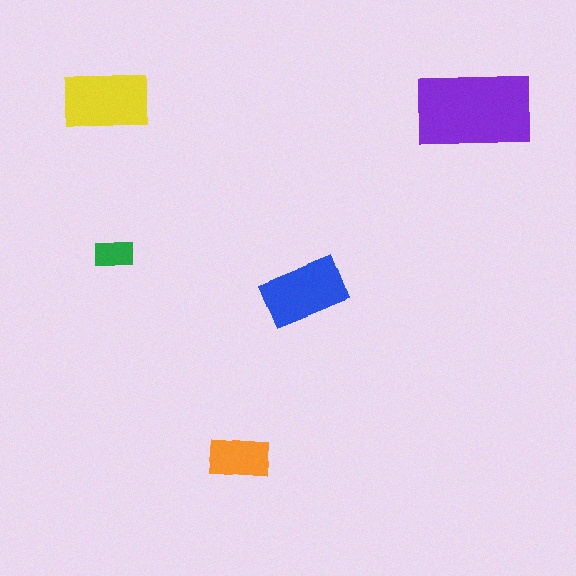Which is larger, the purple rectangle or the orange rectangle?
The purple one.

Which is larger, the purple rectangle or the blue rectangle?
The purple one.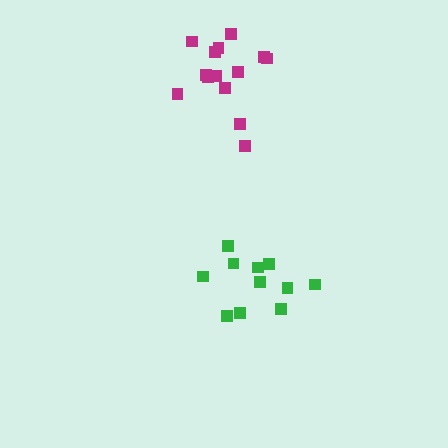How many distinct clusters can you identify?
There are 2 distinct clusters.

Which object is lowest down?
The green cluster is bottommost.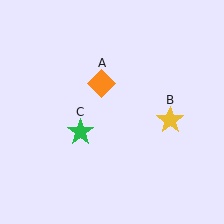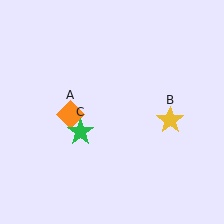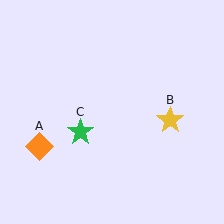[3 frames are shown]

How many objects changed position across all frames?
1 object changed position: orange diamond (object A).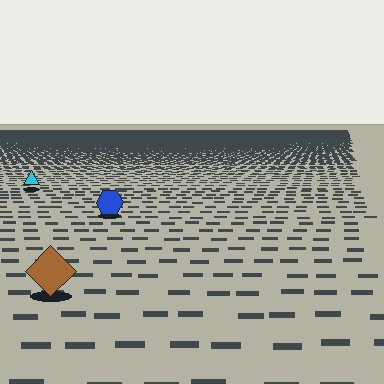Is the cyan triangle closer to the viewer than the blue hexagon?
No. The blue hexagon is closer — you can tell from the texture gradient: the ground texture is coarser near it.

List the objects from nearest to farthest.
From nearest to farthest: the brown diamond, the blue hexagon, the cyan triangle.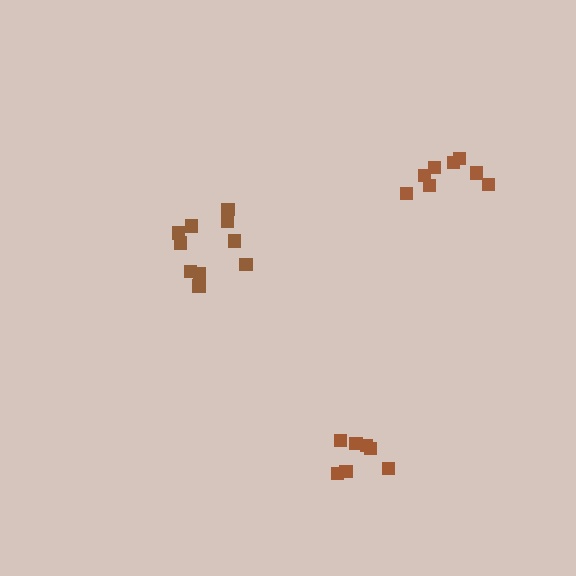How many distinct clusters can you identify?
There are 3 distinct clusters.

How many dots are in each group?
Group 1: 8 dots, Group 2: 10 dots, Group 3: 7 dots (25 total).